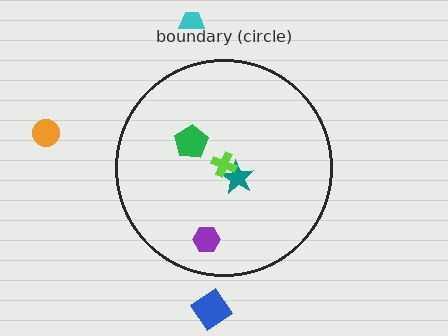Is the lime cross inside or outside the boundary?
Inside.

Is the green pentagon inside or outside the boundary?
Inside.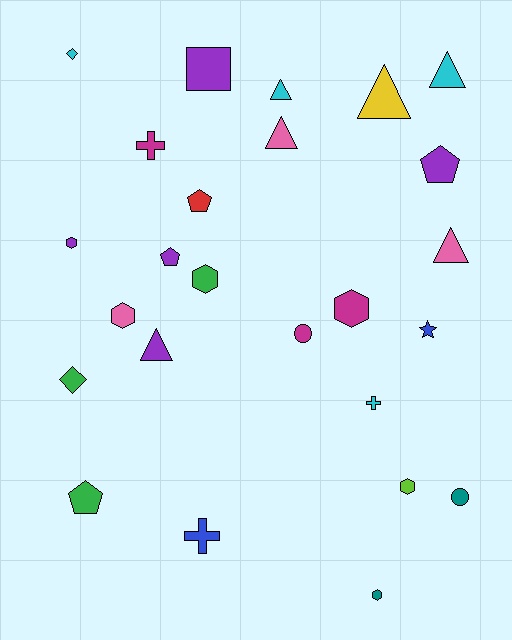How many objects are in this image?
There are 25 objects.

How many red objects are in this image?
There is 1 red object.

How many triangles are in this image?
There are 6 triangles.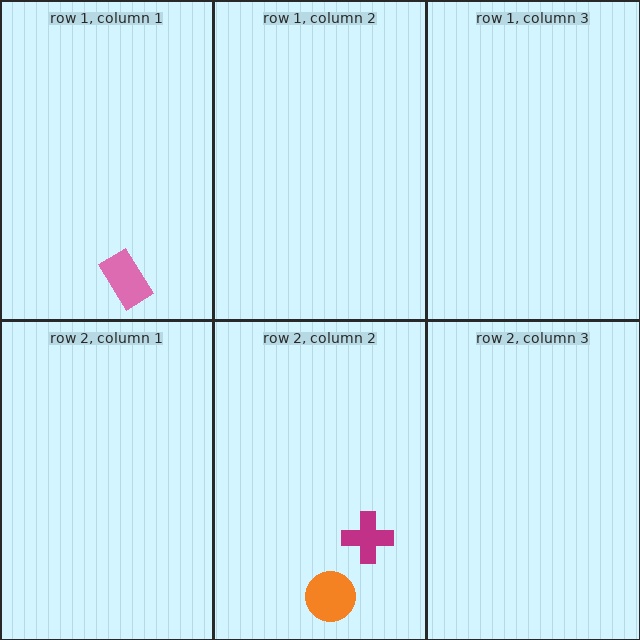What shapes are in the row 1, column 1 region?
The pink rectangle.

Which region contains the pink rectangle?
The row 1, column 1 region.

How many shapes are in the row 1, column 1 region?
1.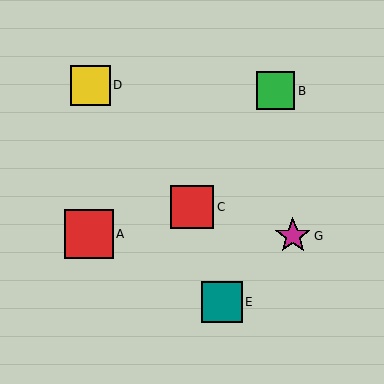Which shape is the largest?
The red square (labeled A) is the largest.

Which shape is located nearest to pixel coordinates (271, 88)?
The green square (labeled B) at (275, 91) is nearest to that location.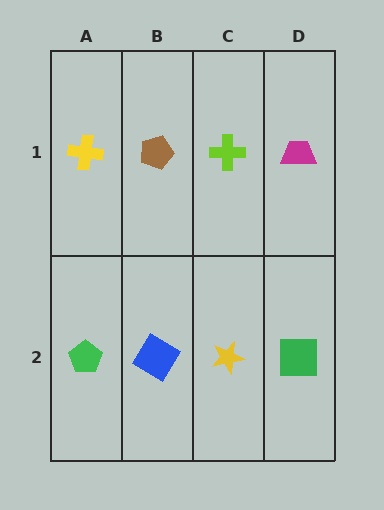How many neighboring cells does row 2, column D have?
2.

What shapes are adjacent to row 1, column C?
A yellow star (row 2, column C), a brown pentagon (row 1, column B), a magenta trapezoid (row 1, column D).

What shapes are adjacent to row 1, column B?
A blue diamond (row 2, column B), a yellow cross (row 1, column A), a lime cross (row 1, column C).